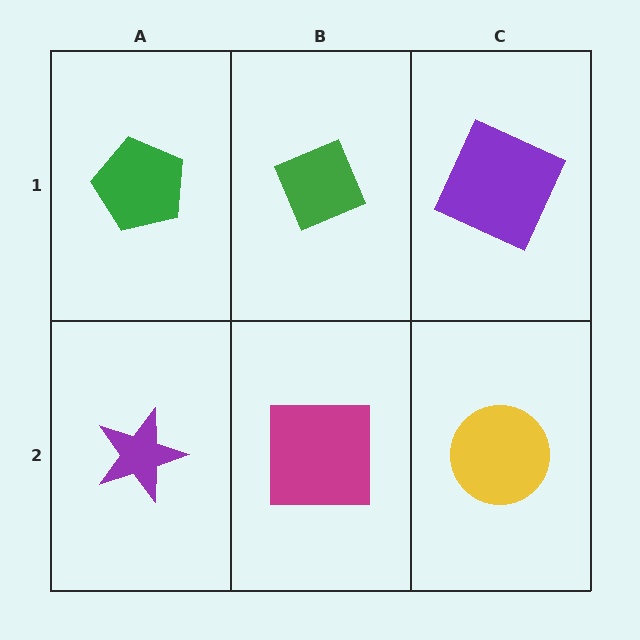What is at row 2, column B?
A magenta square.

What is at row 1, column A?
A green pentagon.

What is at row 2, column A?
A purple star.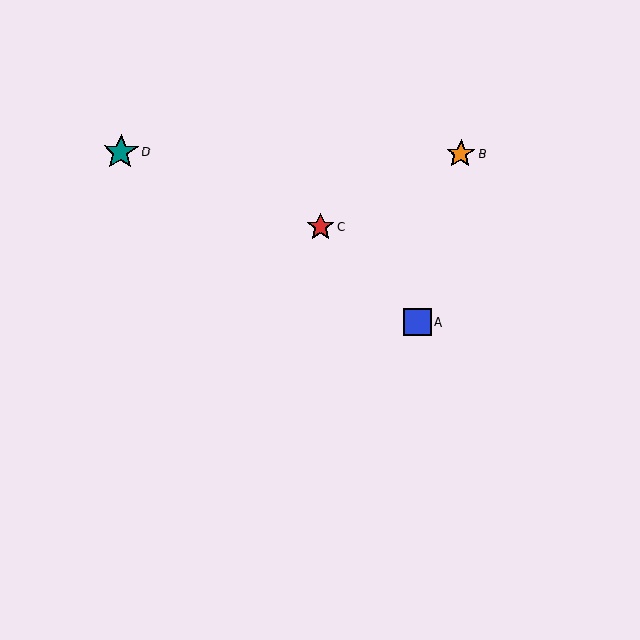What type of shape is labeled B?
Shape B is an orange star.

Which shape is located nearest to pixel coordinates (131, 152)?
The teal star (labeled D) at (121, 152) is nearest to that location.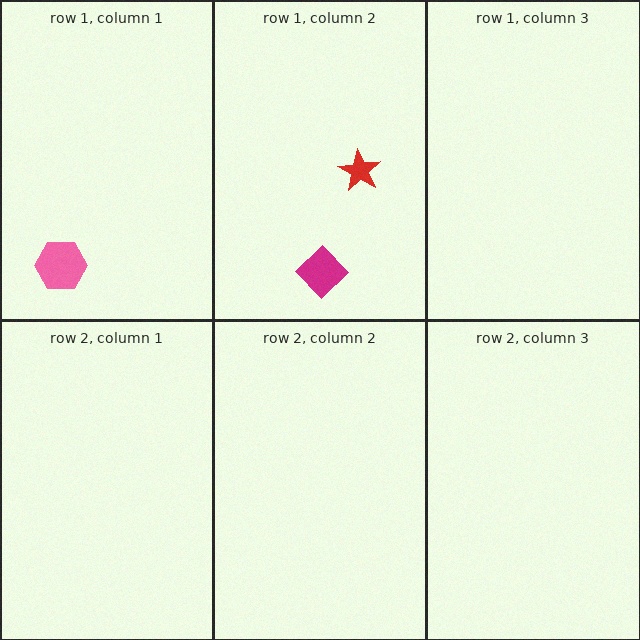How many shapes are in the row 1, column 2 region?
2.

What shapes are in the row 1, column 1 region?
The pink hexagon.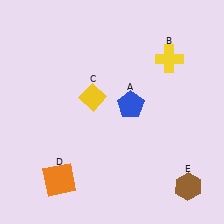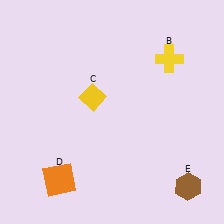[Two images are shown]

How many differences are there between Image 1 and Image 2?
There is 1 difference between the two images.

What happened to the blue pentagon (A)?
The blue pentagon (A) was removed in Image 2. It was in the top-right area of Image 1.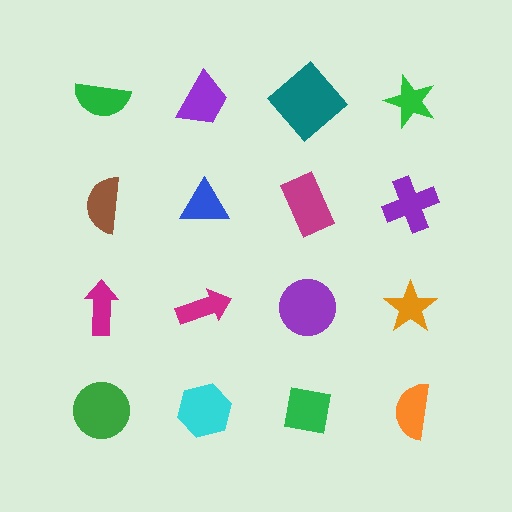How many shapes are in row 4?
4 shapes.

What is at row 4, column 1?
A green circle.